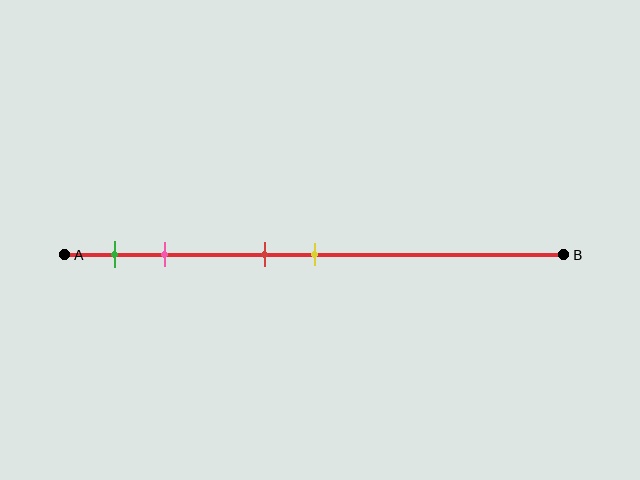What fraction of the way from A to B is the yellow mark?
The yellow mark is approximately 50% (0.5) of the way from A to B.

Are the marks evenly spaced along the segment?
No, the marks are not evenly spaced.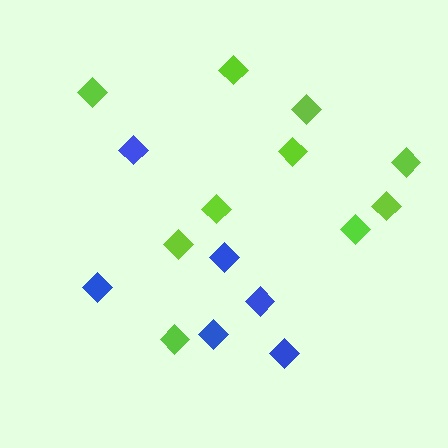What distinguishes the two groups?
There are 2 groups: one group of blue diamonds (6) and one group of lime diamonds (10).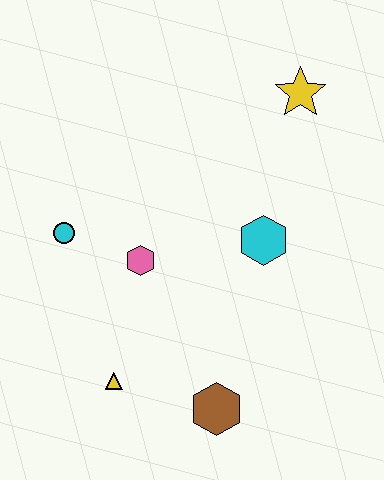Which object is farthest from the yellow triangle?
The yellow star is farthest from the yellow triangle.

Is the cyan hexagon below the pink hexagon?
No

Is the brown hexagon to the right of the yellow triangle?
Yes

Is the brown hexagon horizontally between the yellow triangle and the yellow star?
Yes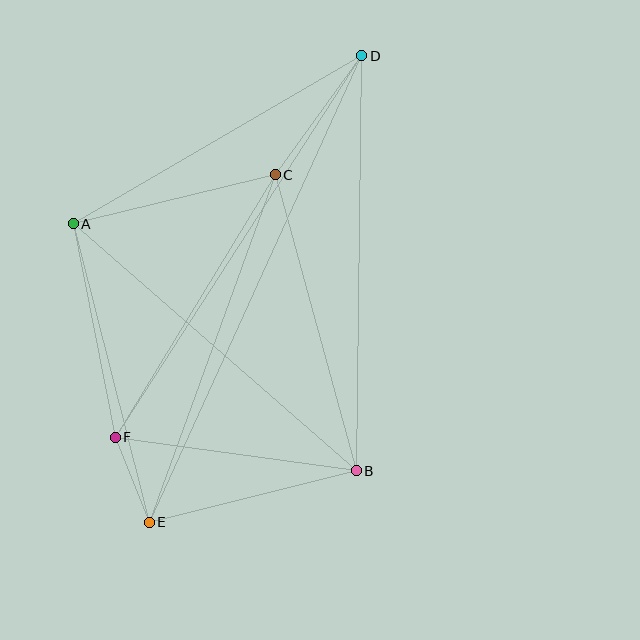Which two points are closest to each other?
Points E and F are closest to each other.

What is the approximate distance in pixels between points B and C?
The distance between B and C is approximately 307 pixels.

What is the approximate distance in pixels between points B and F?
The distance between B and F is approximately 243 pixels.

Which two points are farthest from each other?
Points D and E are farthest from each other.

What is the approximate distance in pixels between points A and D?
The distance between A and D is approximately 334 pixels.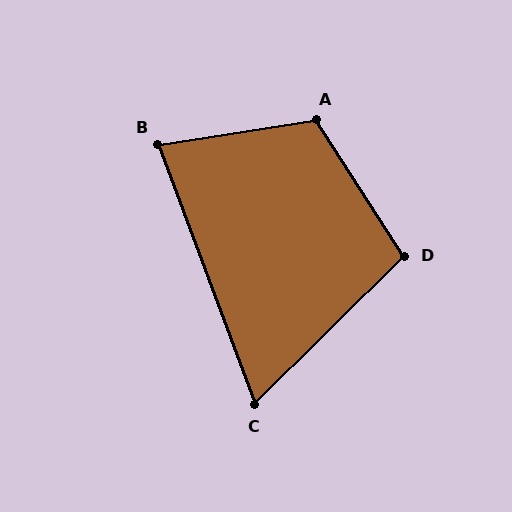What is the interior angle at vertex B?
Approximately 78 degrees (acute).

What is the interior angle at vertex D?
Approximately 102 degrees (obtuse).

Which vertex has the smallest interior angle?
C, at approximately 66 degrees.